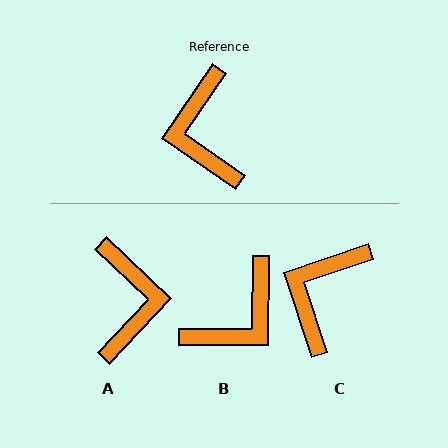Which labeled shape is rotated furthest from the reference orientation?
A, about 171 degrees away.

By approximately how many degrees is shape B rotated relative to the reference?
Approximately 124 degrees counter-clockwise.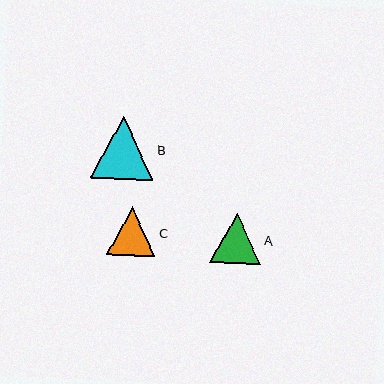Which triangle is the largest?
Triangle B is the largest with a size of approximately 63 pixels.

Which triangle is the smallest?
Triangle C is the smallest with a size of approximately 49 pixels.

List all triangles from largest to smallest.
From largest to smallest: B, A, C.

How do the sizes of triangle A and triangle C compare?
Triangle A and triangle C are approximately the same size.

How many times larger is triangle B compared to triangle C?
Triangle B is approximately 1.3 times the size of triangle C.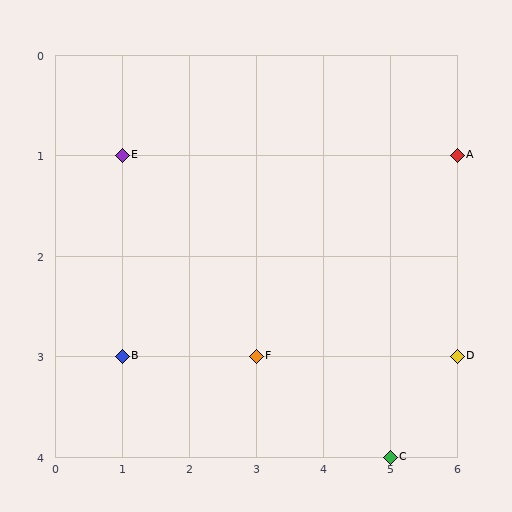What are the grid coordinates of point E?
Point E is at grid coordinates (1, 1).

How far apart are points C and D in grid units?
Points C and D are 1 column and 1 row apart (about 1.4 grid units diagonally).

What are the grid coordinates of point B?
Point B is at grid coordinates (1, 3).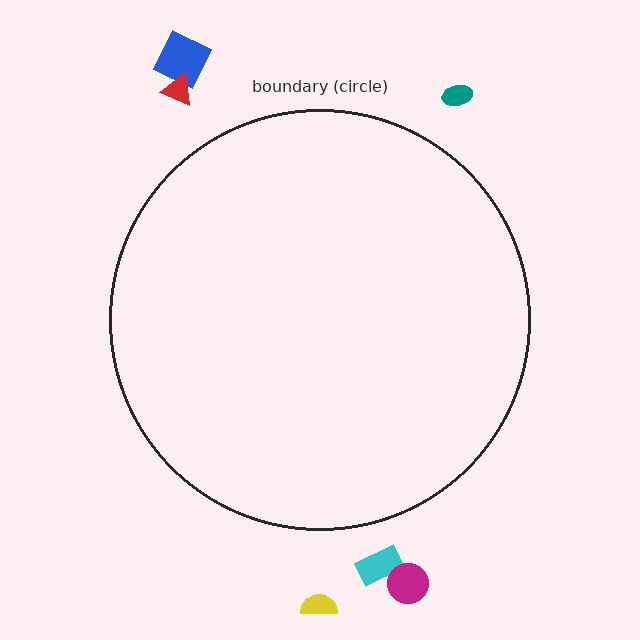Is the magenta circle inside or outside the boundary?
Outside.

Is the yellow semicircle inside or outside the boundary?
Outside.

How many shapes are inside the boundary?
0 inside, 6 outside.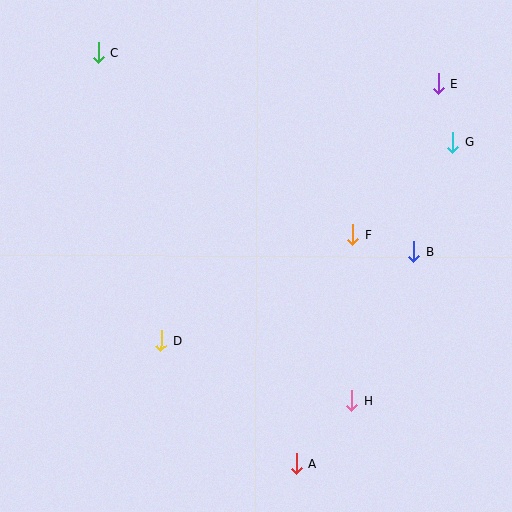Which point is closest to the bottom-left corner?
Point D is closest to the bottom-left corner.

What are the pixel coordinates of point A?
Point A is at (296, 464).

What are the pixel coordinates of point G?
Point G is at (452, 142).